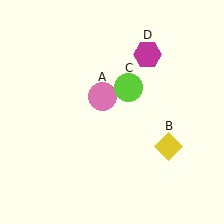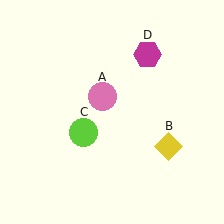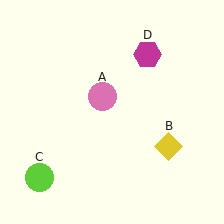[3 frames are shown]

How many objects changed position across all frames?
1 object changed position: lime circle (object C).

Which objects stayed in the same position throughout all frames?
Pink circle (object A) and yellow diamond (object B) and magenta hexagon (object D) remained stationary.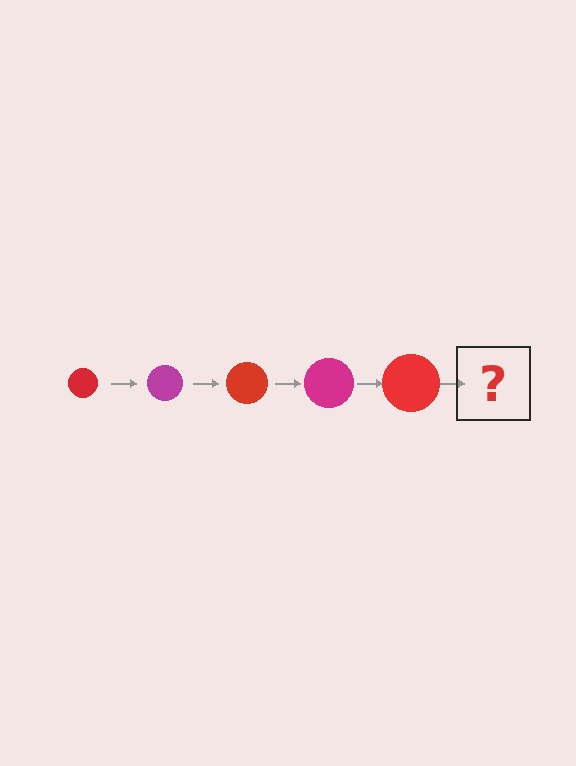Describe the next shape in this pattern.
It should be a magenta circle, larger than the previous one.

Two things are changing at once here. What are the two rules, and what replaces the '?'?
The two rules are that the circle grows larger each step and the color cycles through red and magenta. The '?' should be a magenta circle, larger than the previous one.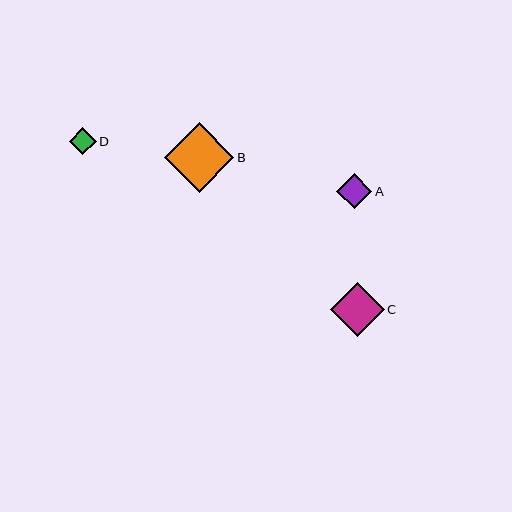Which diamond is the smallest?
Diamond D is the smallest with a size of approximately 27 pixels.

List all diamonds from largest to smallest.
From largest to smallest: B, C, A, D.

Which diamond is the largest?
Diamond B is the largest with a size of approximately 69 pixels.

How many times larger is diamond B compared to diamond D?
Diamond B is approximately 2.6 times the size of diamond D.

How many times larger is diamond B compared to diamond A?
Diamond B is approximately 2.0 times the size of diamond A.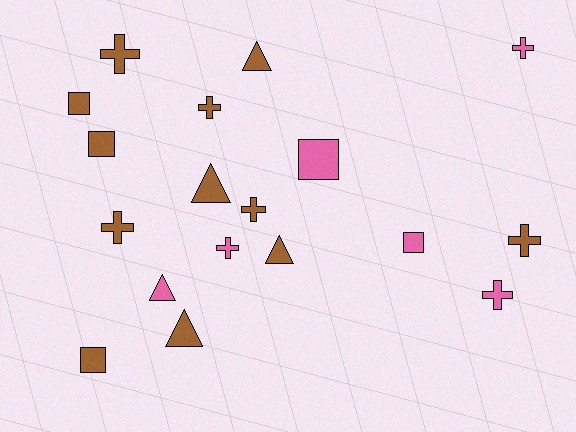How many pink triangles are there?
There is 1 pink triangle.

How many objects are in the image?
There are 18 objects.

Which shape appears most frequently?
Cross, with 8 objects.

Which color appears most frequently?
Brown, with 12 objects.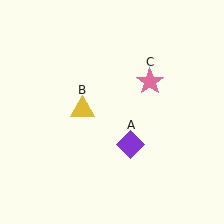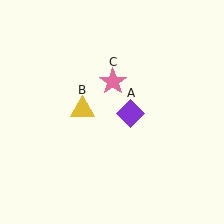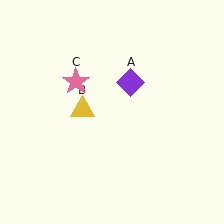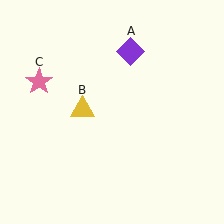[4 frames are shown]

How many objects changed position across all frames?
2 objects changed position: purple diamond (object A), pink star (object C).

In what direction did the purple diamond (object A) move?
The purple diamond (object A) moved up.